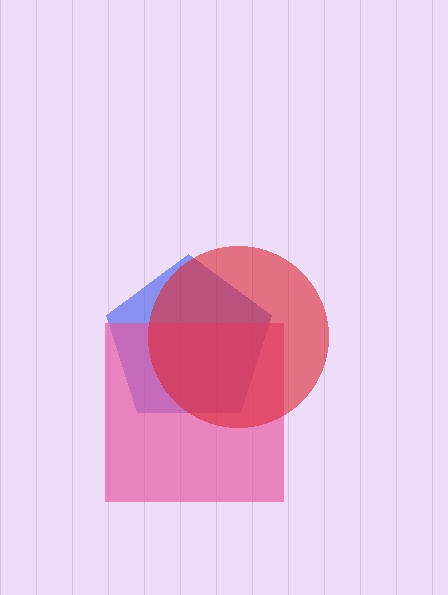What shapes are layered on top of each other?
The layered shapes are: a blue pentagon, a pink square, a red circle.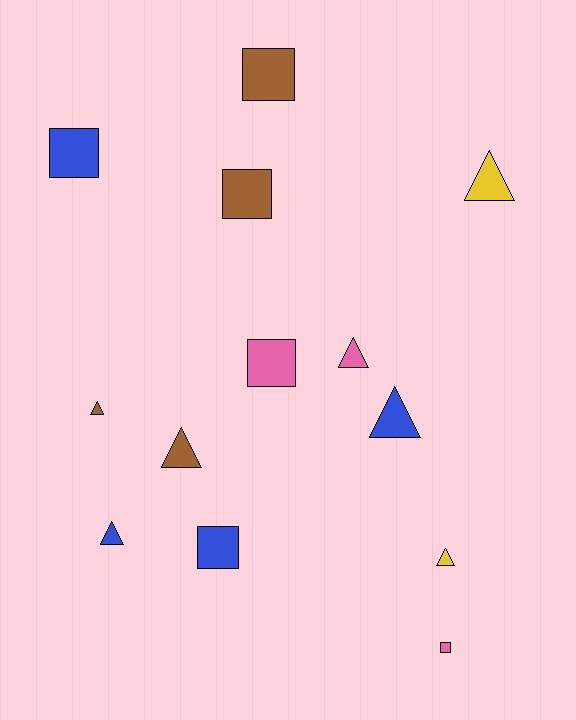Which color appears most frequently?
Brown, with 4 objects.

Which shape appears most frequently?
Triangle, with 7 objects.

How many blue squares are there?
There are 2 blue squares.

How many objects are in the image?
There are 13 objects.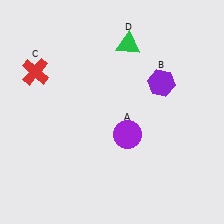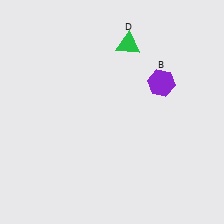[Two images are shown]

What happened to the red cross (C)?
The red cross (C) was removed in Image 2. It was in the top-left area of Image 1.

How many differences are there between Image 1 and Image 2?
There are 2 differences between the two images.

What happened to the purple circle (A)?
The purple circle (A) was removed in Image 2. It was in the bottom-right area of Image 1.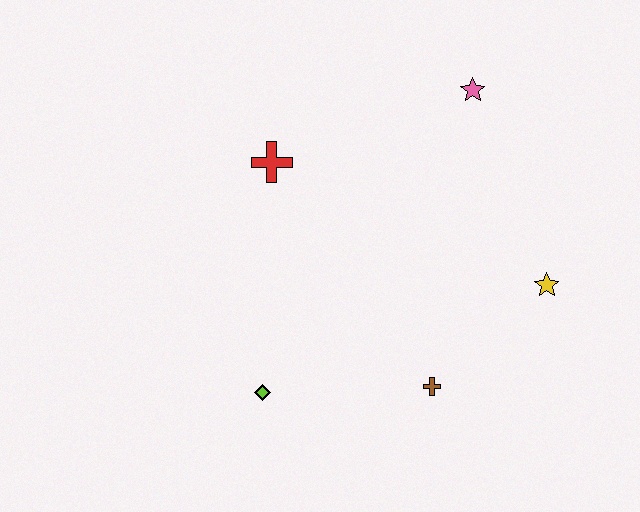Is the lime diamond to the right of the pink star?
No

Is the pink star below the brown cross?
No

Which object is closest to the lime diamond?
The brown cross is closest to the lime diamond.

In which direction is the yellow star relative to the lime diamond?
The yellow star is to the right of the lime diamond.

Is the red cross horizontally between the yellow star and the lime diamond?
Yes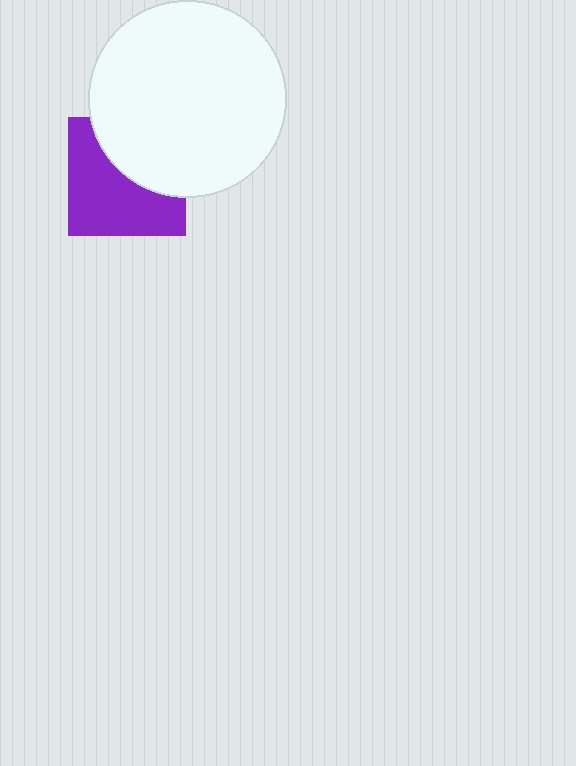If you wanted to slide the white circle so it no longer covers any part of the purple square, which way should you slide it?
Slide it up — that is the most direct way to separate the two shapes.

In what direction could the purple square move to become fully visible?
The purple square could move down. That would shift it out from behind the white circle entirely.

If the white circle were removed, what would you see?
You would see the complete purple square.